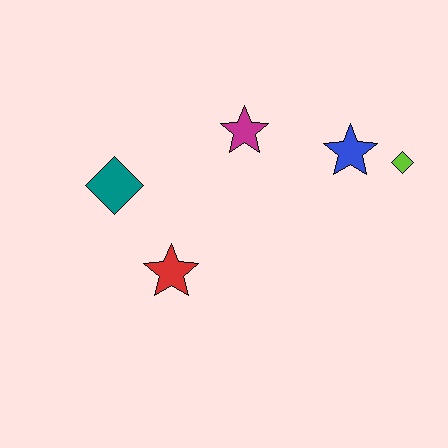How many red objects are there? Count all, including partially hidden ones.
There is 1 red object.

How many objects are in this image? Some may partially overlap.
There are 5 objects.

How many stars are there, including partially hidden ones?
There are 3 stars.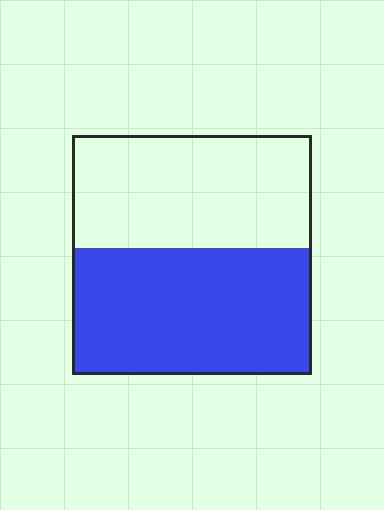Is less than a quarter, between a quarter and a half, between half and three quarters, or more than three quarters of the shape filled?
Between half and three quarters.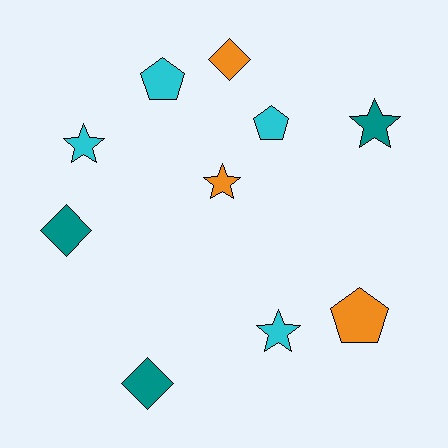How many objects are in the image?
There are 10 objects.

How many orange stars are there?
There is 1 orange star.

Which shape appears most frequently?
Star, with 4 objects.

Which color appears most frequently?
Cyan, with 4 objects.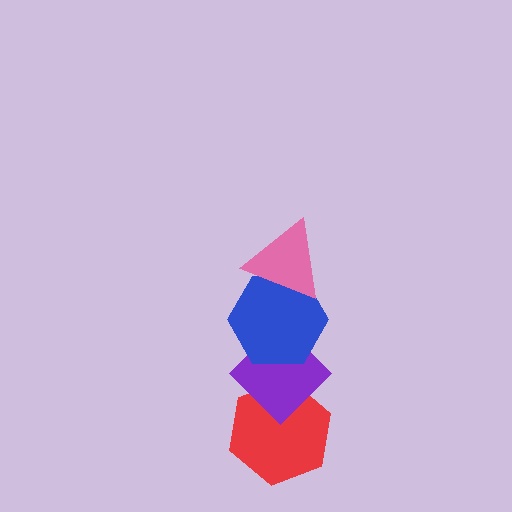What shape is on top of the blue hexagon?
The pink triangle is on top of the blue hexagon.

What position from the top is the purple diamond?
The purple diamond is 3rd from the top.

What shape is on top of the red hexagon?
The purple diamond is on top of the red hexagon.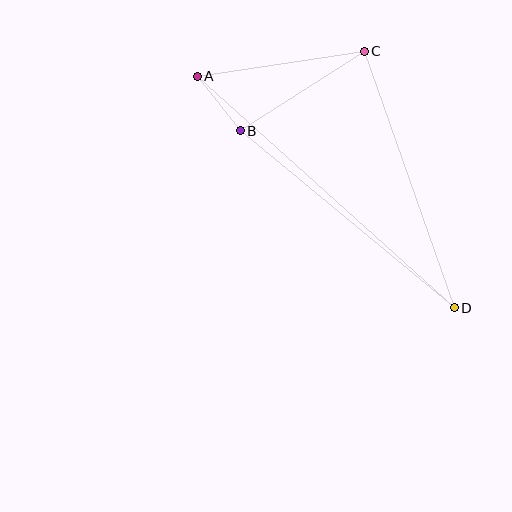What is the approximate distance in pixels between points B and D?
The distance between B and D is approximately 278 pixels.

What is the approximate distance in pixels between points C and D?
The distance between C and D is approximately 272 pixels.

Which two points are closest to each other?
Points A and B are closest to each other.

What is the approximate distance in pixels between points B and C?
The distance between B and C is approximately 148 pixels.